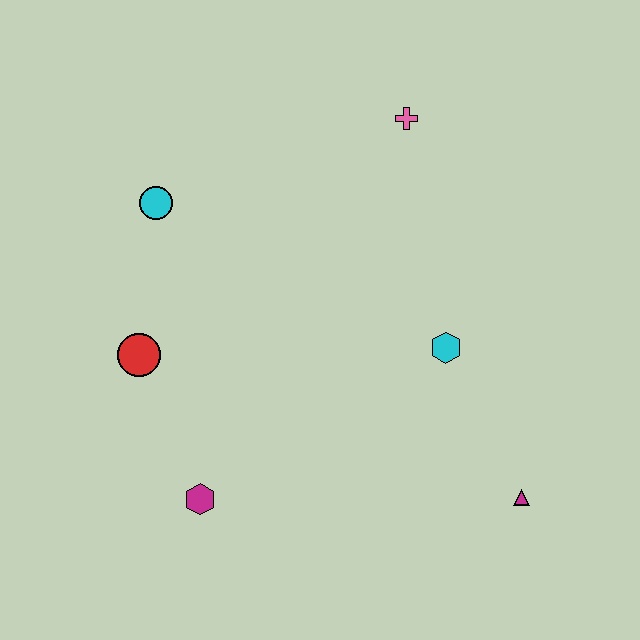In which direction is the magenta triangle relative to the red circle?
The magenta triangle is to the right of the red circle.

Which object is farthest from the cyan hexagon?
The cyan circle is farthest from the cyan hexagon.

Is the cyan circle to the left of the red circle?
No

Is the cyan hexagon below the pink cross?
Yes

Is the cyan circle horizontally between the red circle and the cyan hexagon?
Yes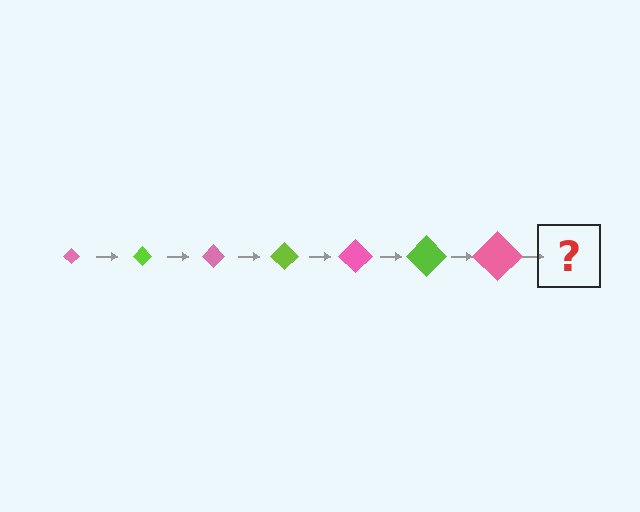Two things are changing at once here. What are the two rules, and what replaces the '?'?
The two rules are that the diamond grows larger each step and the color cycles through pink and lime. The '?' should be a lime diamond, larger than the previous one.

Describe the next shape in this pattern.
It should be a lime diamond, larger than the previous one.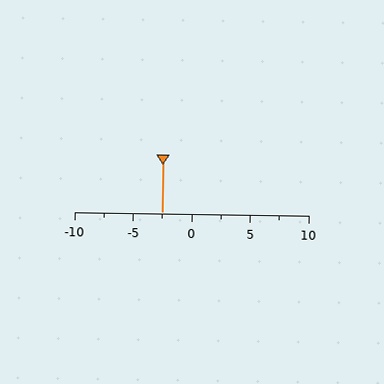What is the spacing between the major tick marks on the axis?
The major ticks are spaced 5 apart.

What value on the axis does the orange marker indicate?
The marker indicates approximately -2.5.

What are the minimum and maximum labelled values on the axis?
The axis runs from -10 to 10.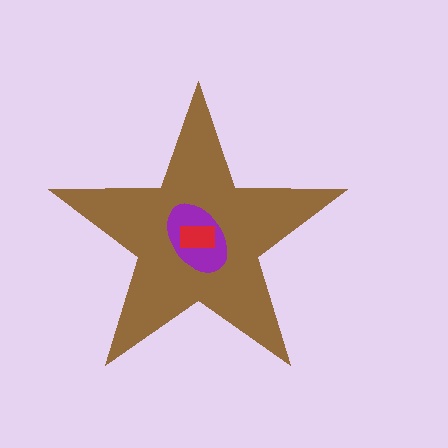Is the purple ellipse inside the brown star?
Yes.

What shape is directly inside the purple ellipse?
The red rectangle.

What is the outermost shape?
The brown star.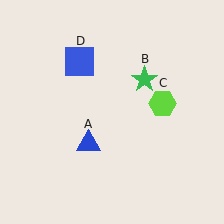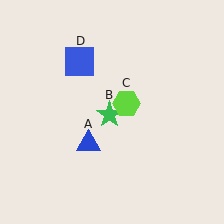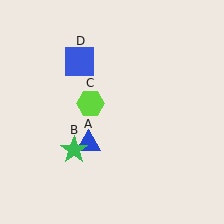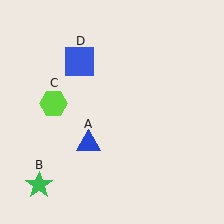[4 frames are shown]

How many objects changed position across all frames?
2 objects changed position: green star (object B), lime hexagon (object C).